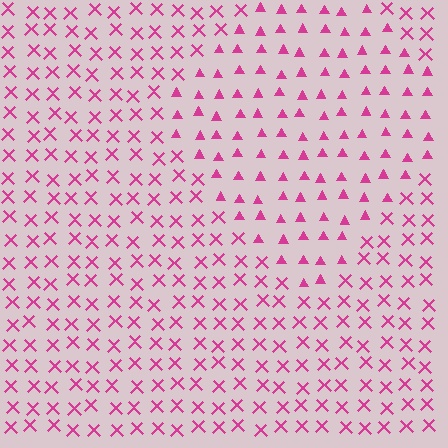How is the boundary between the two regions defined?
The boundary is defined by a change in element shape: triangles inside vs. X marks outside. All elements share the same color and spacing.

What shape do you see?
I see a diamond.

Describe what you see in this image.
The image is filled with small magenta elements arranged in a uniform grid. A diamond-shaped region contains triangles, while the surrounding area contains X marks. The boundary is defined purely by the change in element shape.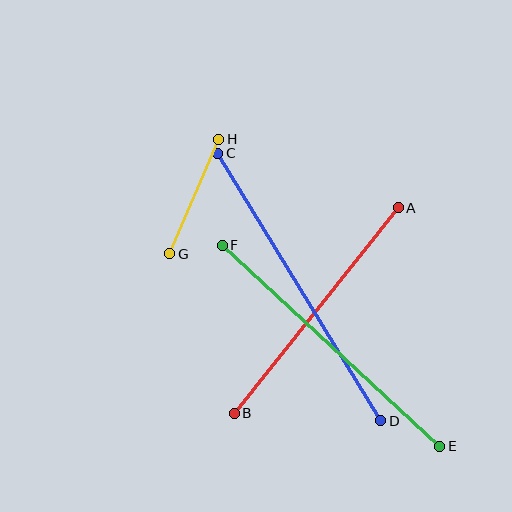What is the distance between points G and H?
The distance is approximately 124 pixels.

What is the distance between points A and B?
The distance is approximately 263 pixels.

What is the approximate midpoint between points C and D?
The midpoint is at approximately (299, 287) pixels.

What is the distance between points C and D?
The distance is approximately 313 pixels.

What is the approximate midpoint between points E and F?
The midpoint is at approximately (331, 346) pixels.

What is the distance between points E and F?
The distance is approximately 296 pixels.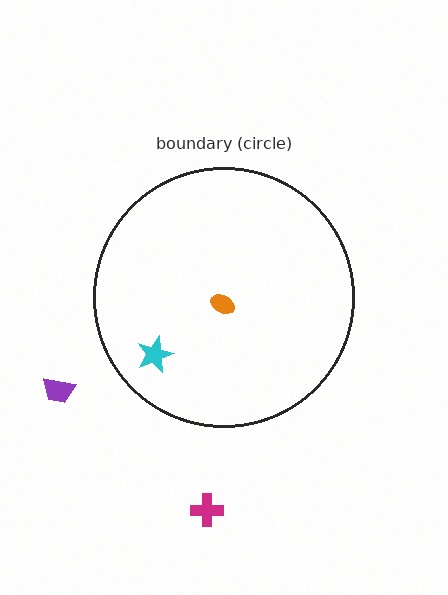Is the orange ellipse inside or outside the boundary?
Inside.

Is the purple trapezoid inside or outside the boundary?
Outside.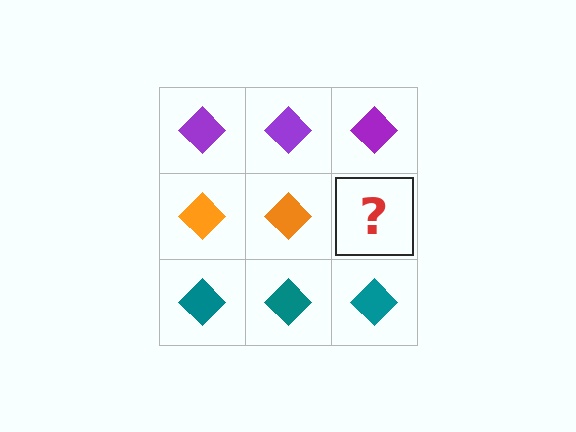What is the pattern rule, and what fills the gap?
The rule is that each row has a consistent color. The gap should be filled with an orange diamond.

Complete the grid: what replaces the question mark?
The question mark should be replaced with an orange diamond.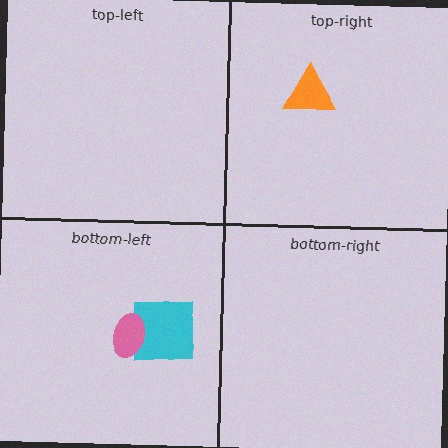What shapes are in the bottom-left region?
The cyan square, the pink ellipse.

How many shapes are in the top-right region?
1.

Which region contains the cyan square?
The bottom-left region.